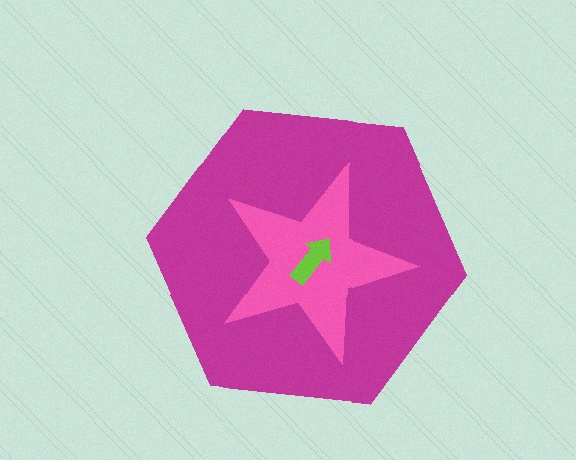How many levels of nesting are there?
3.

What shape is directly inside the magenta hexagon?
The pink star.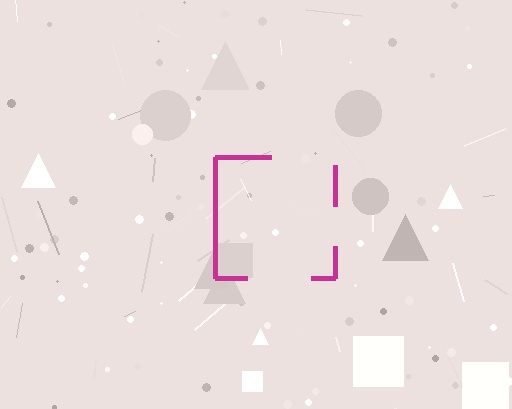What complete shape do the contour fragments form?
The contour fragments form a square.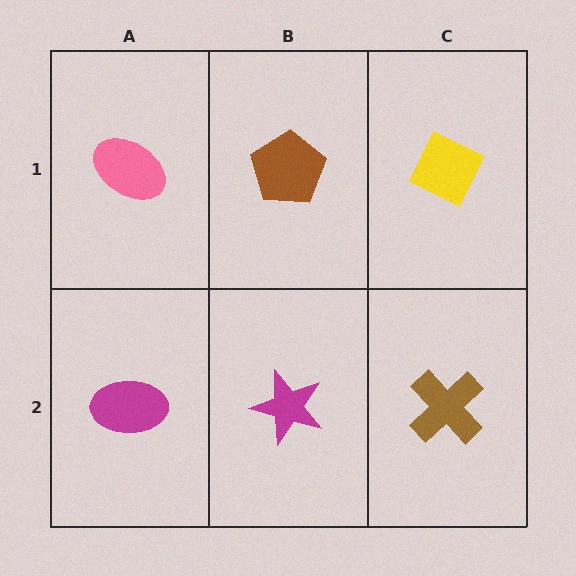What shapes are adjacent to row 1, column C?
A brown cross (row 2, column C), a brown pentagon (row 1, column B).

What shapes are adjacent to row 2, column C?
A yellow diamond (row 1, column C), a magenta star (row 2, column B).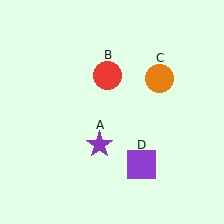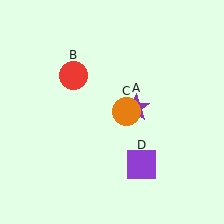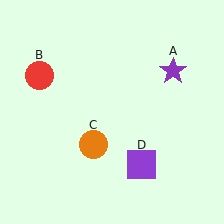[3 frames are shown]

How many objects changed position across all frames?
3 objects changed position: purple star (object A), red circle (object B), orange circle (object C).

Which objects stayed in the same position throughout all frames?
Purple square (object D) remained stationary.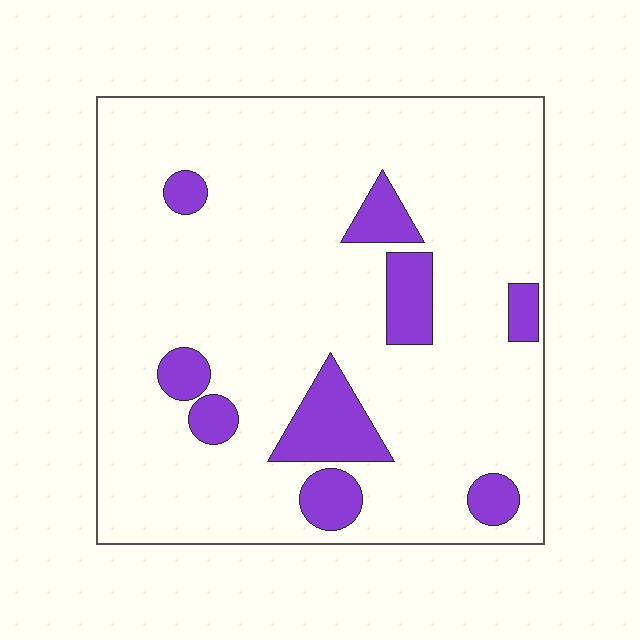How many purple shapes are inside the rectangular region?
9.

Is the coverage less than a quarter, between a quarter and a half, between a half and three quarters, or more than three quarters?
Less than a quarter.